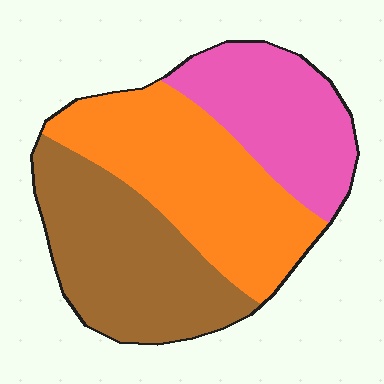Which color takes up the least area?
Pink, at roughly 25%.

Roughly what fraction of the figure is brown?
Brown takes up between a quarter and a half of the figure.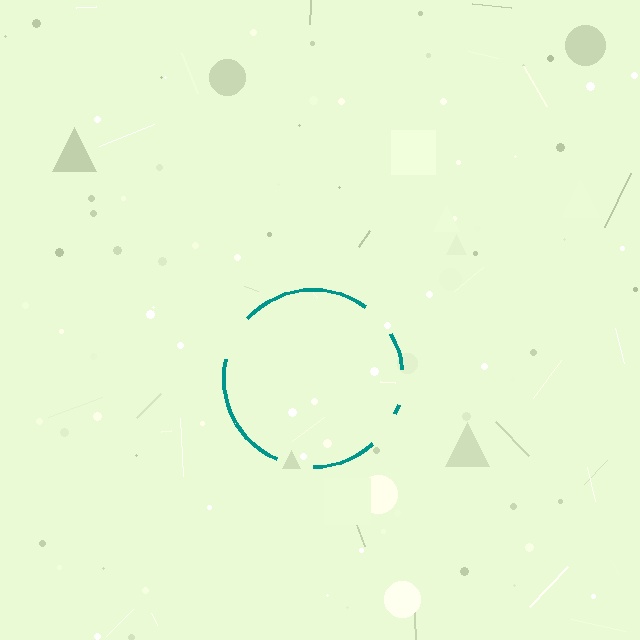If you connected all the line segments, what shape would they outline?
They would outline a circle.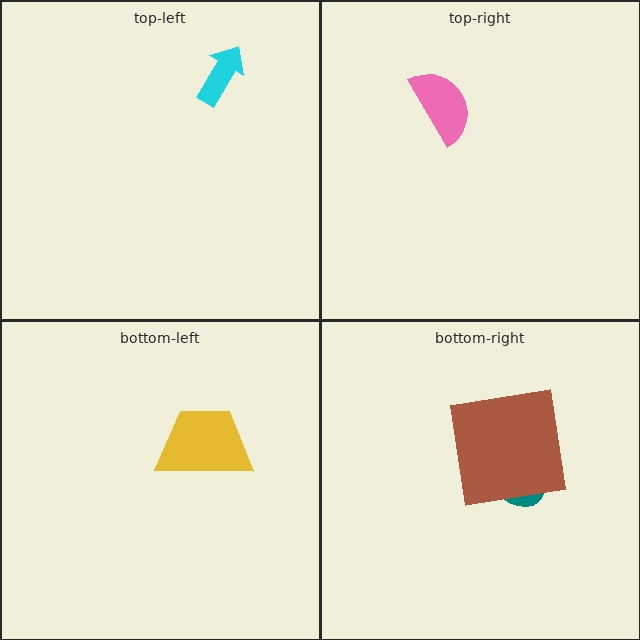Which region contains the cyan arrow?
The top-left region.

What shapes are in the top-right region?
The pink semicircle.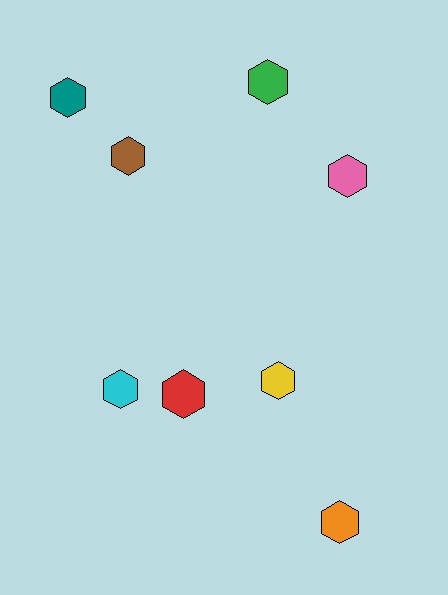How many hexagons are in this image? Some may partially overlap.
There are 8 hexagons.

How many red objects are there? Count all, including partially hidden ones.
There is 1 red object.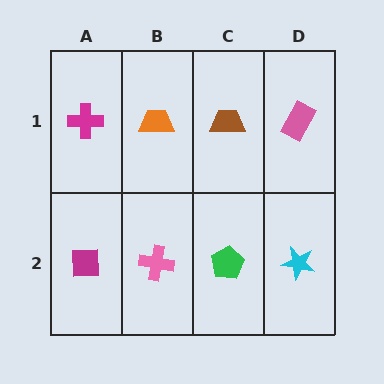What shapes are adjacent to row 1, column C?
A green pentagon (row 2, column C), an orange trapezoid (row 1, column B), a pink rectangle (row 1, column D).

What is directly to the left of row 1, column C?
An orange trapezoid.